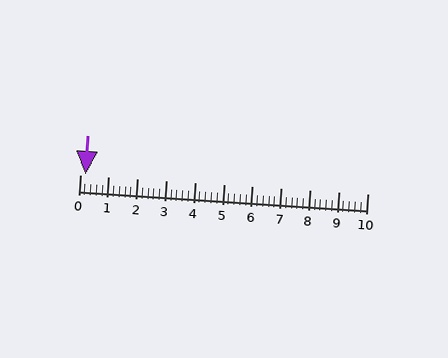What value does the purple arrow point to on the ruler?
The purple arrow points to approximately 0.2.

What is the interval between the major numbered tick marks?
The major tick marks are spaced 1 units apart.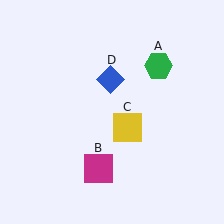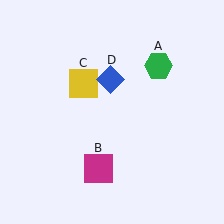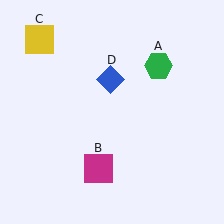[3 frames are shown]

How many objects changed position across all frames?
1 object changed position: yellow square (object C).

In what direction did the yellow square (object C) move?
The yellow square (object C) moved up and to the left.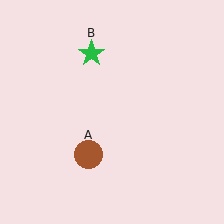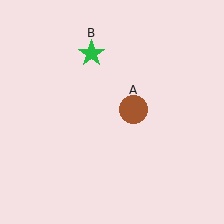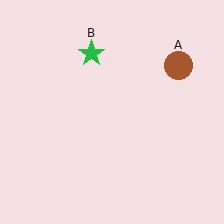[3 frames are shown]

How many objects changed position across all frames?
1 object changed position: brown circle (object A).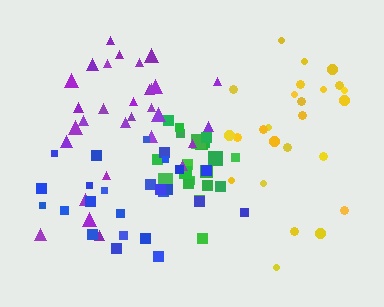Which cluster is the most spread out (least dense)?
Yellow.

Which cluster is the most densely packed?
Green.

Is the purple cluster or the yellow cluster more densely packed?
Purple.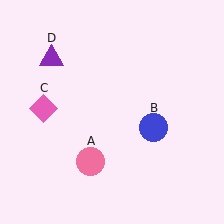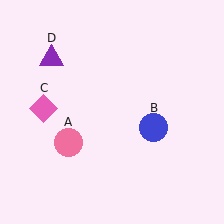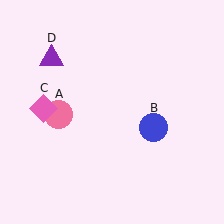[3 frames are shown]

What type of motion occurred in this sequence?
The pink circle (object A) rotated clockwise around the center of the scene.